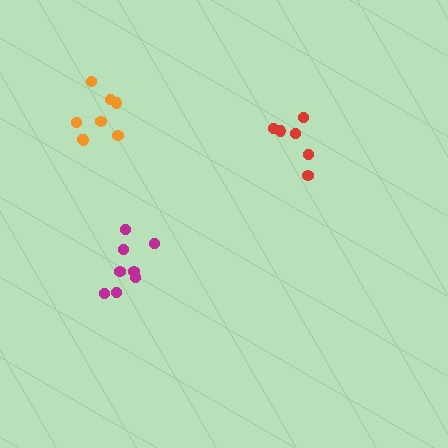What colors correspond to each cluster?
The clusters are colored: red, magenta, orange.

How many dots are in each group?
Group 1: 6 dots, Group 2: 8 dots, Group 3: 8 dots (22 total).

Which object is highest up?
The orange cluster is topmost.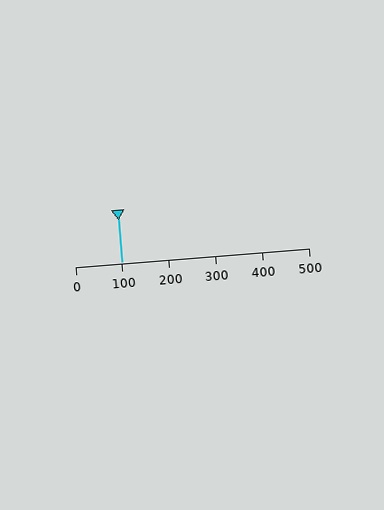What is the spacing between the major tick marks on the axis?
The major ticks are spaced 100 apart.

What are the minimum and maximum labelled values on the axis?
The axis runs from 0 to 500.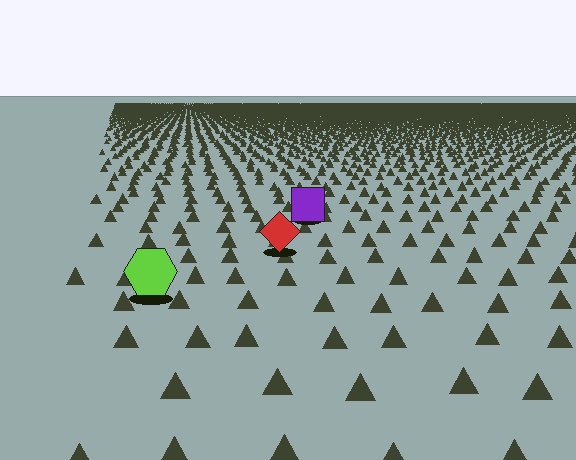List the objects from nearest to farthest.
From nearest to farthest: the lime hexagon, the red diamond, the purple square.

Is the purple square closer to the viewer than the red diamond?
No. The red diamond is closer — you can tell from the texture gradient: the ground texture is coarser near it.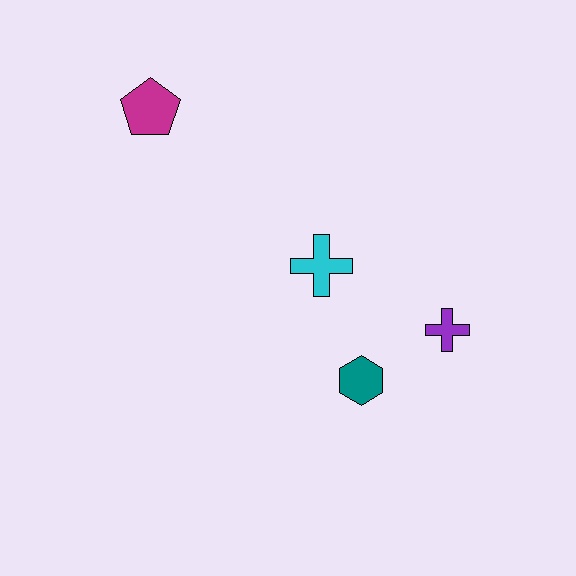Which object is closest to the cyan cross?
The teal hexagon is closest to the cyan cross.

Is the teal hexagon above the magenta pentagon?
No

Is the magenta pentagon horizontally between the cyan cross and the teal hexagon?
No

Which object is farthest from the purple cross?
The magenta pentagon is farthest from the purple cross.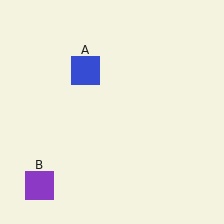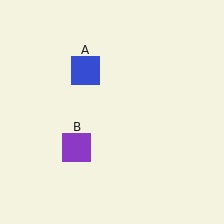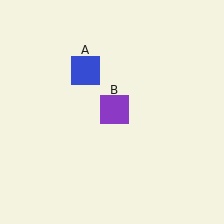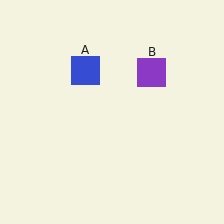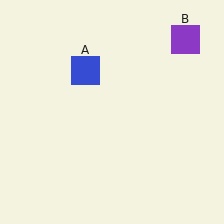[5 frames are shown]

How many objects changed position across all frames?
1 object changed position: purple square (object B).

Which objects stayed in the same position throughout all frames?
Blue square (object A) remained stationary.